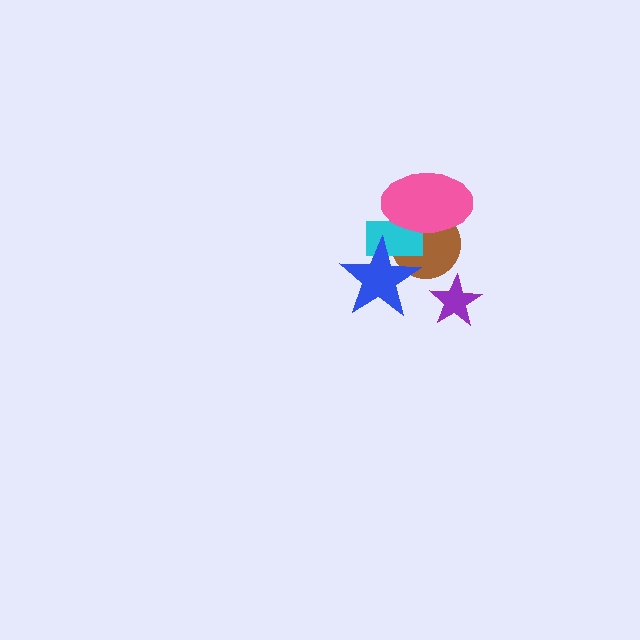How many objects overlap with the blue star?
2 objects overlap with the blue star.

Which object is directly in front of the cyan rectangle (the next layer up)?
The blue star is directly in front of the cyan rectangle.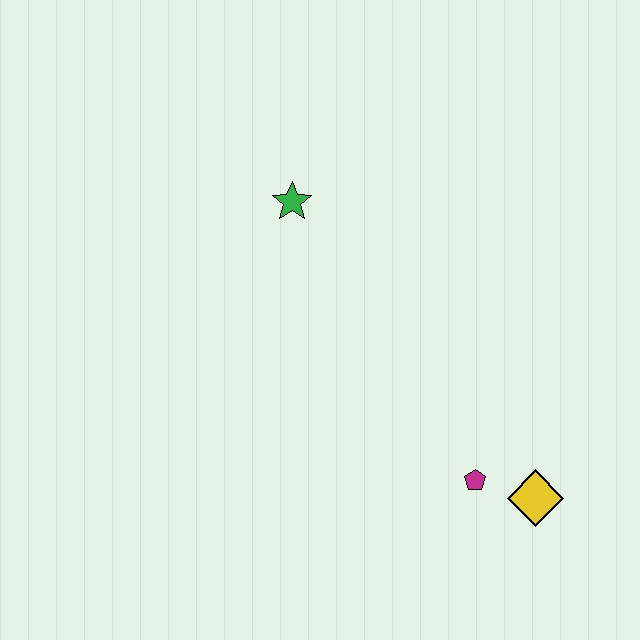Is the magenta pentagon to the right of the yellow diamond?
No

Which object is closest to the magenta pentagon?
The yellow diamond is closest to the magenta pentagon.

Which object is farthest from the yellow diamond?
The green star is farthest from the yellow diamond.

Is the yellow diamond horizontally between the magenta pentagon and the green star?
No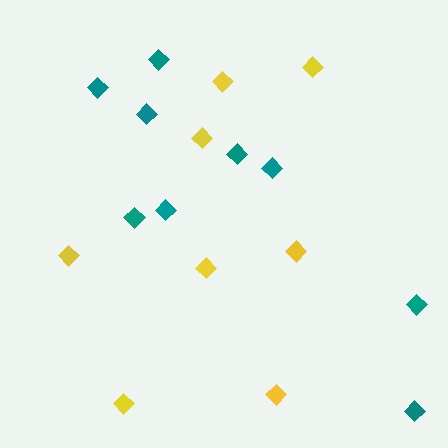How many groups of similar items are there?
There are 2 groups: one group of yellow diamonds (8) and one group of teal diamonds (9).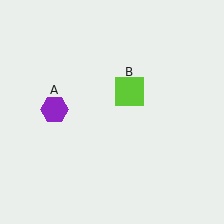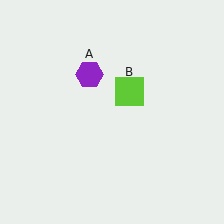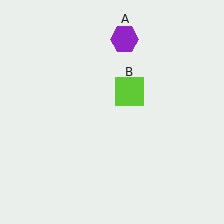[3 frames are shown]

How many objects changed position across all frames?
1 object changed position: purple hexagon (object A).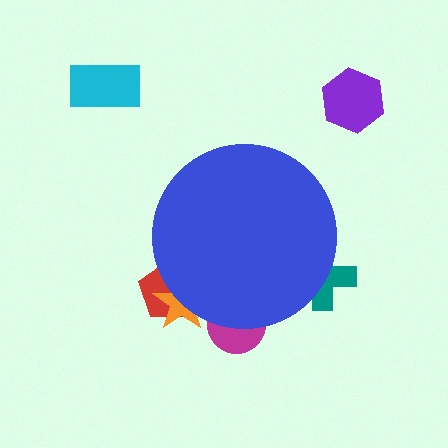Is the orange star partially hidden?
Yes, the orange star is partially hidden behind the blue circle.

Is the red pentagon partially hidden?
Yes, the red pentagon is partially hidden behind the blue circle.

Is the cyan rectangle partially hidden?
No, the cyan rectangle is fully visible.